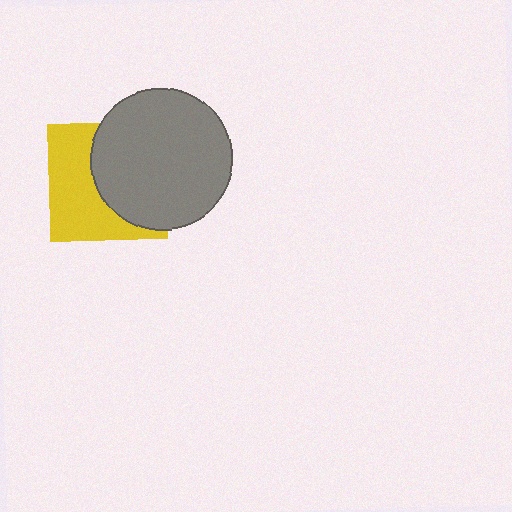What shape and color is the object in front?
The object in front is a gray circle.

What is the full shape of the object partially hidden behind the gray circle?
The partially hidden object is a yellow square.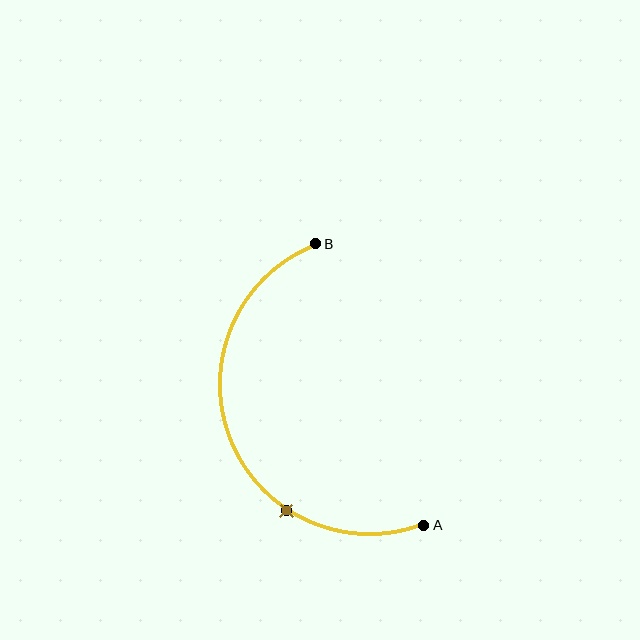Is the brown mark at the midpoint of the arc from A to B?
No. The brown mark lies on the arc but is closer to endpoint A. The arc midpoint would be at the point on the curve equidistant along the arc from both A and B.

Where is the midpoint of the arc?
The arc midpoint is the point on the curve farthest from the straight line joining A and B. It sits to the left of that line.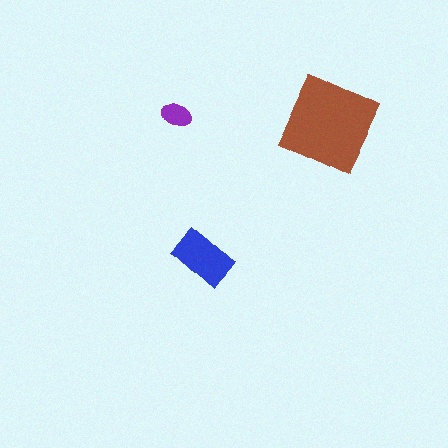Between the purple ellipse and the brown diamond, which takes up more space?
The brown diamond.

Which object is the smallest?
The purple ellipse.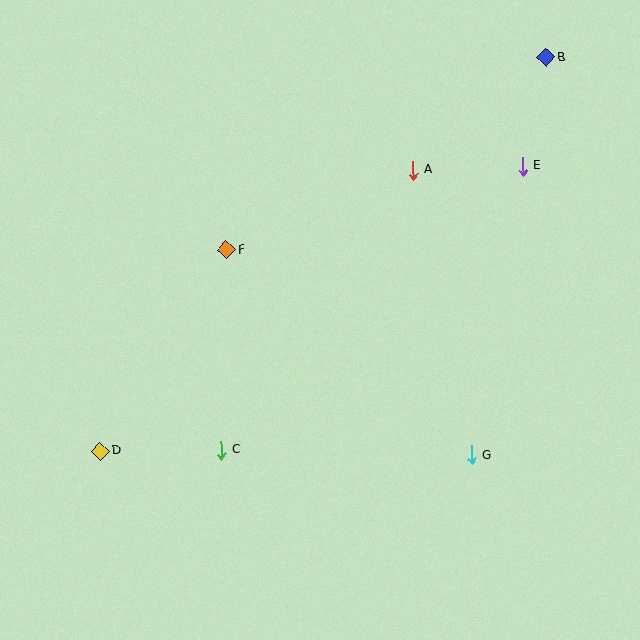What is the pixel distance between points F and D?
The distance between F and D is 237 pixels.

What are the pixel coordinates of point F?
Point F is at (226, 250).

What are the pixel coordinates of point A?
Point A is at (413, 170).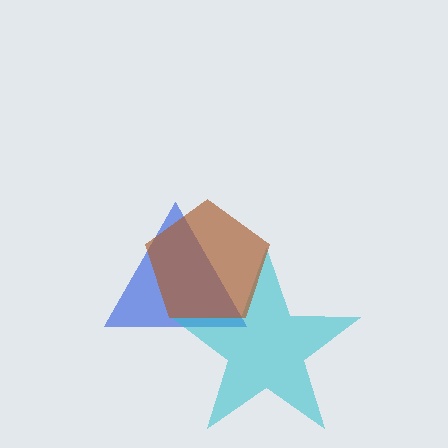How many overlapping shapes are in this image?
There are 3 overlapping shapes in the image.